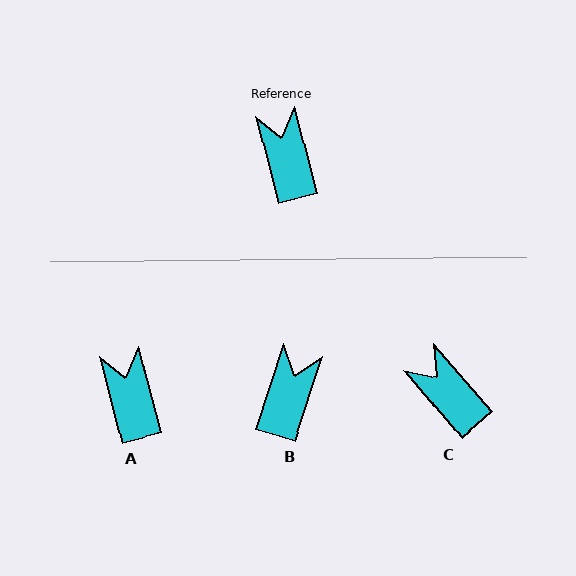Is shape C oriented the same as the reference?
No, it is off by about 26 degrees.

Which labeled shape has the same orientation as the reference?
A.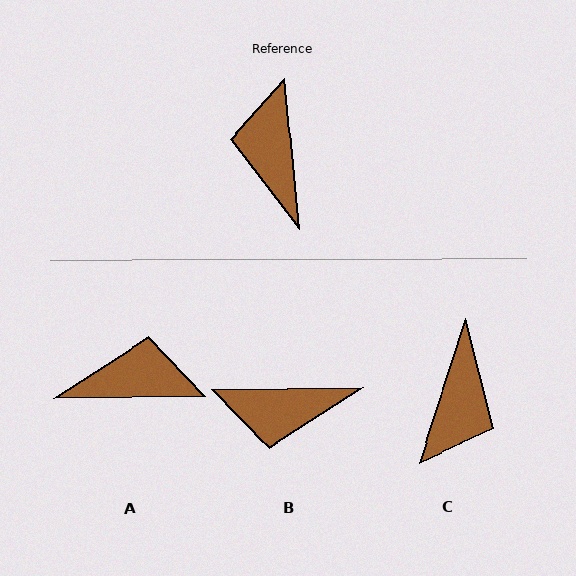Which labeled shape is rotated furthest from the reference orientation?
C, about 156 degrees away.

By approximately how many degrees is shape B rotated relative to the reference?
Approximately 85 degrees counter-clockwise.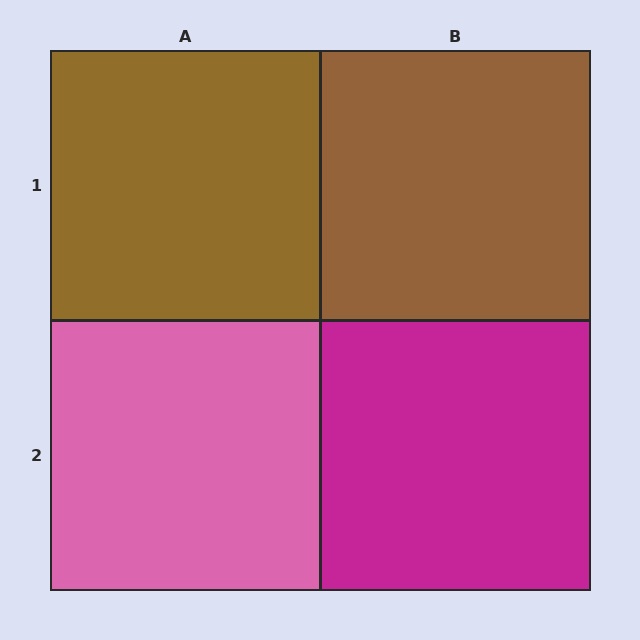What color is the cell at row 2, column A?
Pink.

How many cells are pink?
1 cell is pink.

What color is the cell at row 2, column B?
Magenta.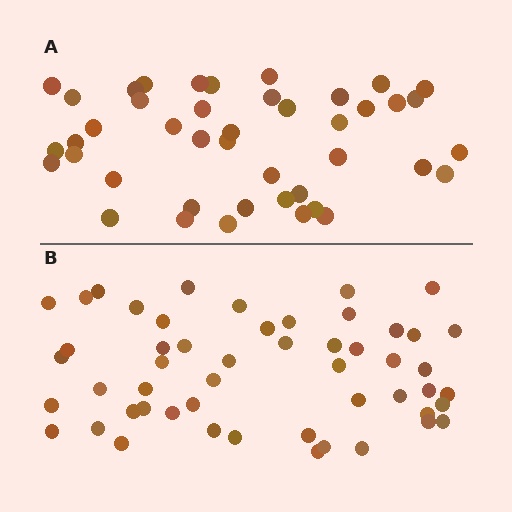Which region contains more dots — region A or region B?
Region B (the bottom region) has more dots.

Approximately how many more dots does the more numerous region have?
Region B has roughly 8 or so more dots than region A.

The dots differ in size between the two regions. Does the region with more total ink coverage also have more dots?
No. Region A has more total ink coverage because its dots are larger, but region B actually contains more individual dots. Total area can be misleading — the number of items is what matters here.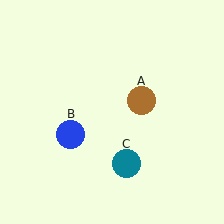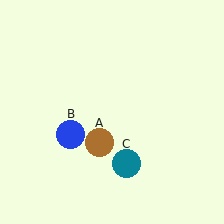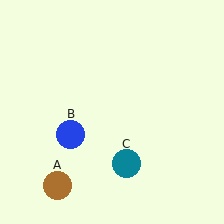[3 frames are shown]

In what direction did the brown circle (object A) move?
The brown circle (object A) moved down and to the left.